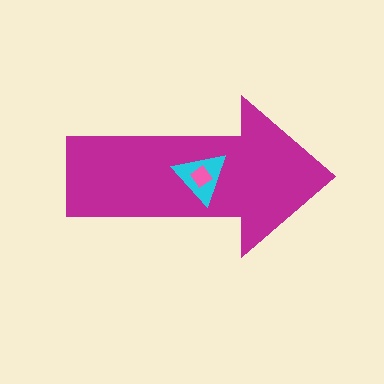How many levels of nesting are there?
3.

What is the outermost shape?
The magenta arrow.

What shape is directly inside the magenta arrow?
The cyan triangle.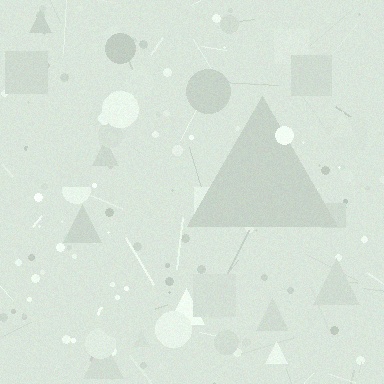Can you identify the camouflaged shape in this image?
The camouflaged shape is a triangle.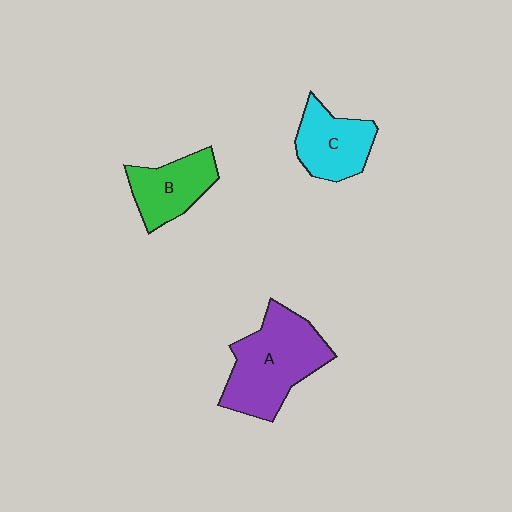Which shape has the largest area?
Shape A (purple).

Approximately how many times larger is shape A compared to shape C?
Approximately 1.6 times.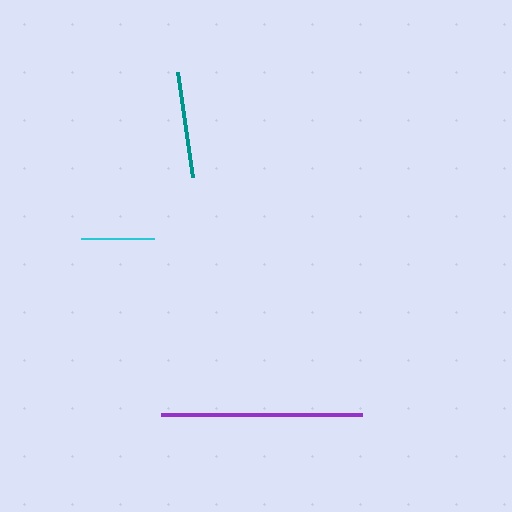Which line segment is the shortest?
The cyan line is the shortest at approximately 72 pixels.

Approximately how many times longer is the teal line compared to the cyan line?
The teal line is approximately 1.5 times the length of the cyan line.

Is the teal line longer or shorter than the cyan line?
The teal line is longer than the cyan line.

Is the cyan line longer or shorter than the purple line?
The purple line is longer than the cyan line.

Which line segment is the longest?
The purple line is the longest at approximately 201 pixels.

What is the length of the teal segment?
The teal segment is approximately 106 pixels long.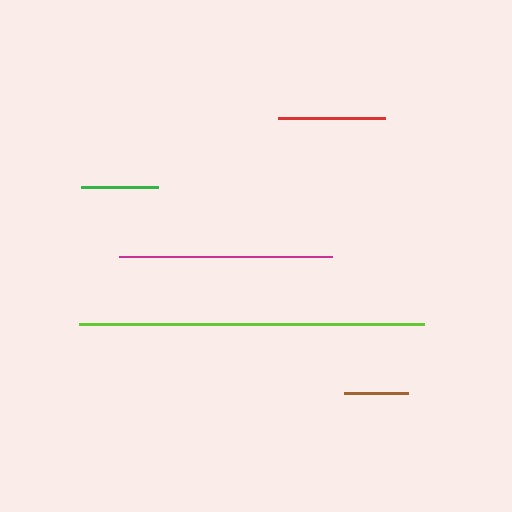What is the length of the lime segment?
The lime segment is approximately 345 pixels long.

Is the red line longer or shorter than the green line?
The red line is longer than the green line.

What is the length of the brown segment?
The brown segment is approximately 64 pixels long.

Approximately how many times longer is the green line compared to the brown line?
The green line is approximately 1.2 times the length of the brown line.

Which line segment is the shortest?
The brown line is the shortest at approximately 64 pixels.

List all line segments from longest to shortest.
From longest to shortest: lime, magenta, red, green, brown.